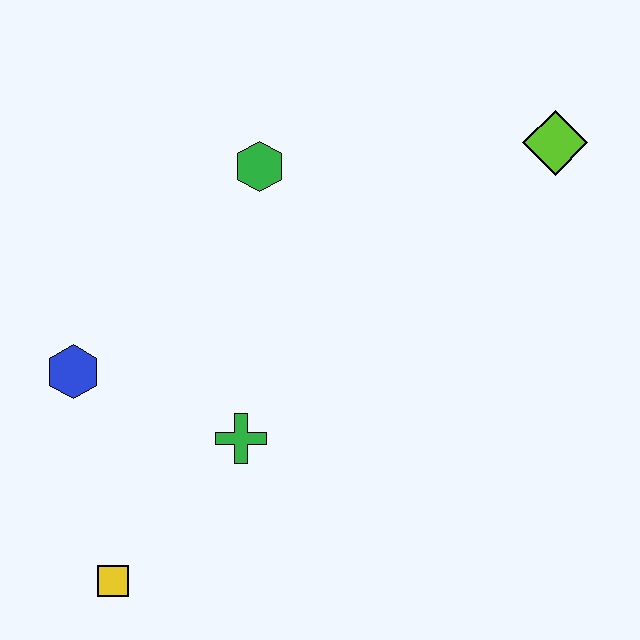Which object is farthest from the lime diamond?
The yellow square is farthest from the lime diamond.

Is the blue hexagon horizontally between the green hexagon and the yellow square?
No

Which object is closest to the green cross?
The blue hexagon is closest to the green cross.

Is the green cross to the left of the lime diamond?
Yes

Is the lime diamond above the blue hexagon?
Yes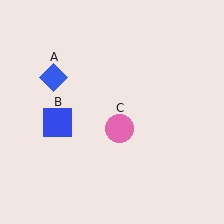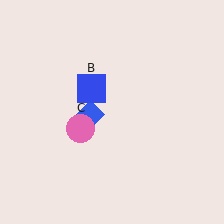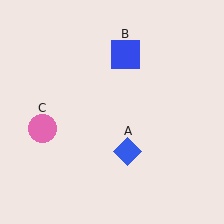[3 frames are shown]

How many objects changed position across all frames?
3 objects changed position: blue diamond (object A), blue square (object B), pink circle (object C).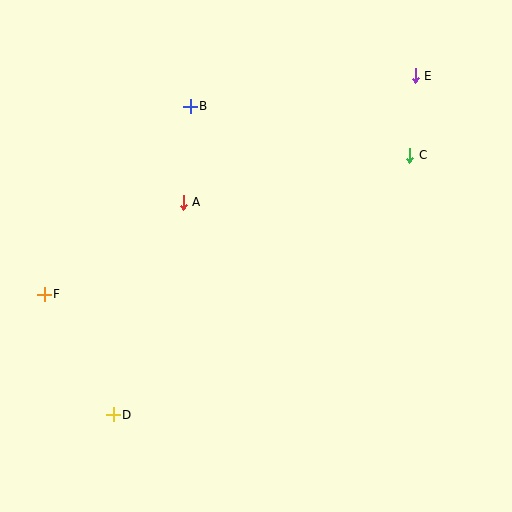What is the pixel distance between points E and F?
The distance between E and F is 431 pixels.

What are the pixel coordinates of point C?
Point C is at (410, 155).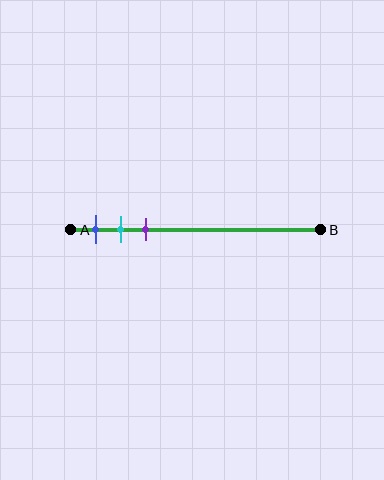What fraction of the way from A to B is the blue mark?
The blue mark is approximately 10% (0.1) of the way from A to B.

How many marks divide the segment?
There are 3 marks dividing the segment.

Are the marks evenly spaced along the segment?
Yes, the marks are approximately evenly spaced.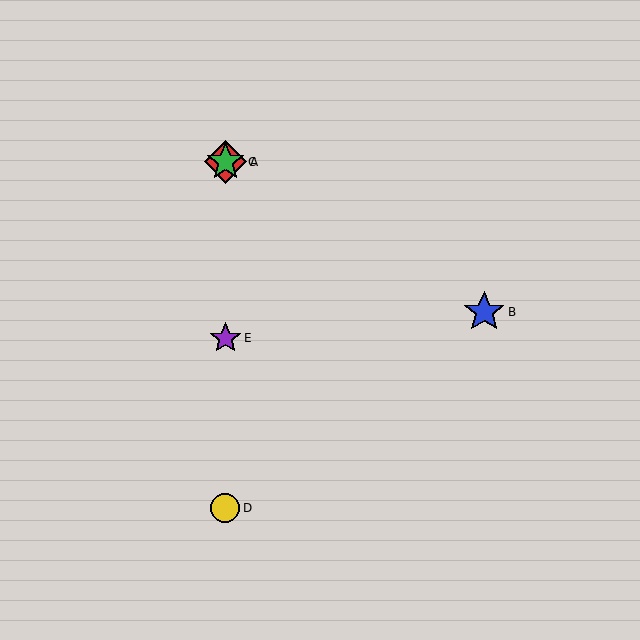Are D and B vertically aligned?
No, D is at x≈225 and B is at x≈484.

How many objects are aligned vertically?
4 objects (A, C, D, E) are aligned vertically.